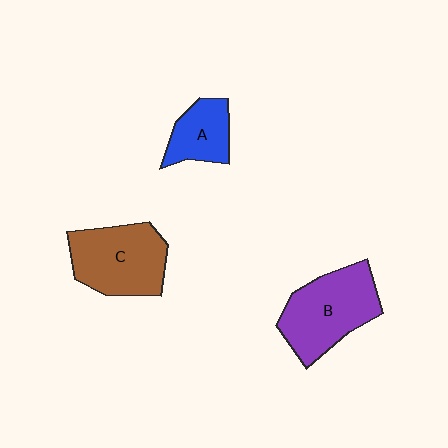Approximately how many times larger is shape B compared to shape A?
Approximately 1.8 times.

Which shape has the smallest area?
Shape A (blue).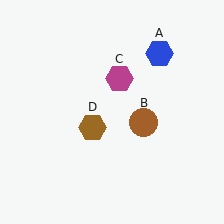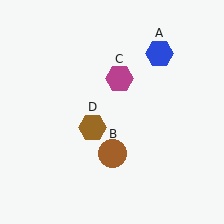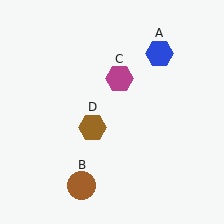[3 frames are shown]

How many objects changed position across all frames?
1 object changed position: brown circle (object B).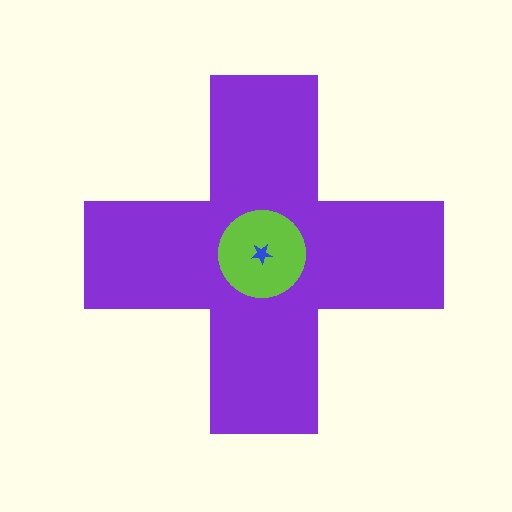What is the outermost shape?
The purple cross.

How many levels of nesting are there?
3.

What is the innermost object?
The blue star.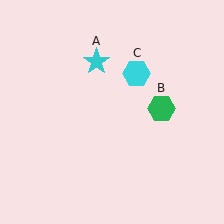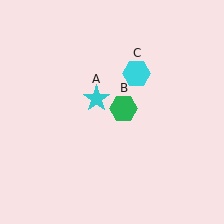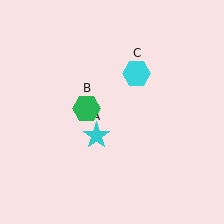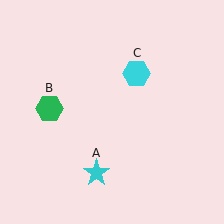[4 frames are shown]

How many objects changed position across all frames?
2 objects changed position: cyan star (object A), green hexagon (object B).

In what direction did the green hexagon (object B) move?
The green hexagon (object B) moved left.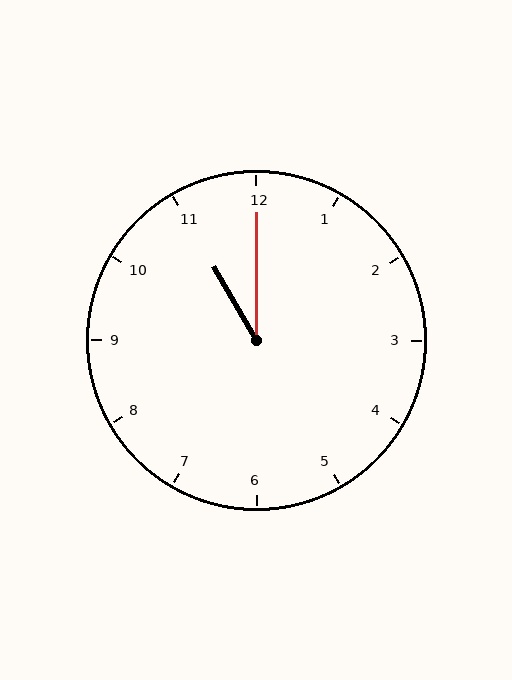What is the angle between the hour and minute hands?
Approximately 30 degrees.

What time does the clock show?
11:00.